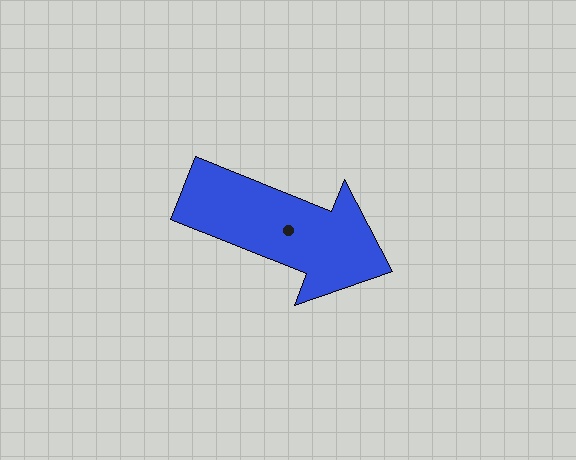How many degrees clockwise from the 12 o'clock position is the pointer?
Approximately 112 degrees.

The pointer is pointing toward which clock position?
Roughly 4 o'clock.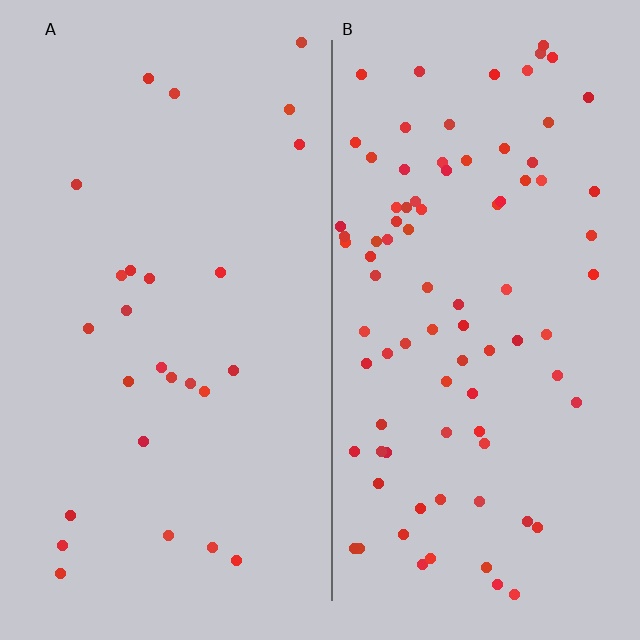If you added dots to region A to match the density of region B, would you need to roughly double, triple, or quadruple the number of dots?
Approximately triple.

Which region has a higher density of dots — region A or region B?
B (the right).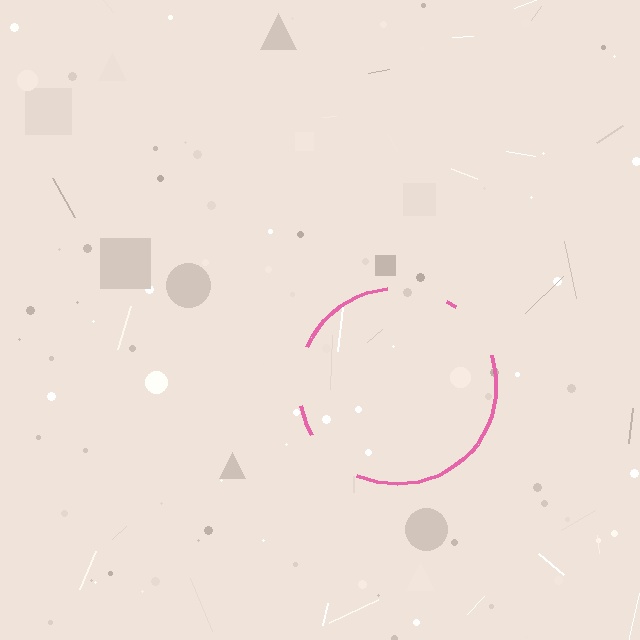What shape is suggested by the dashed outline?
The dashed outline suggests a circle.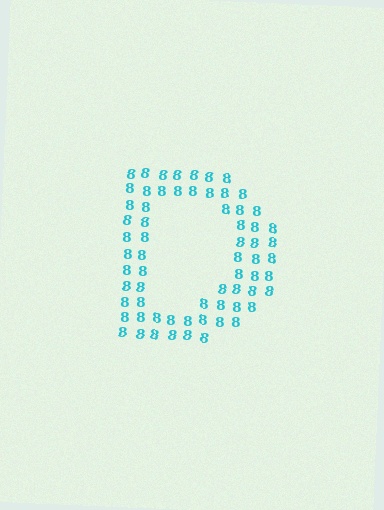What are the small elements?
The small elements are digit 8's.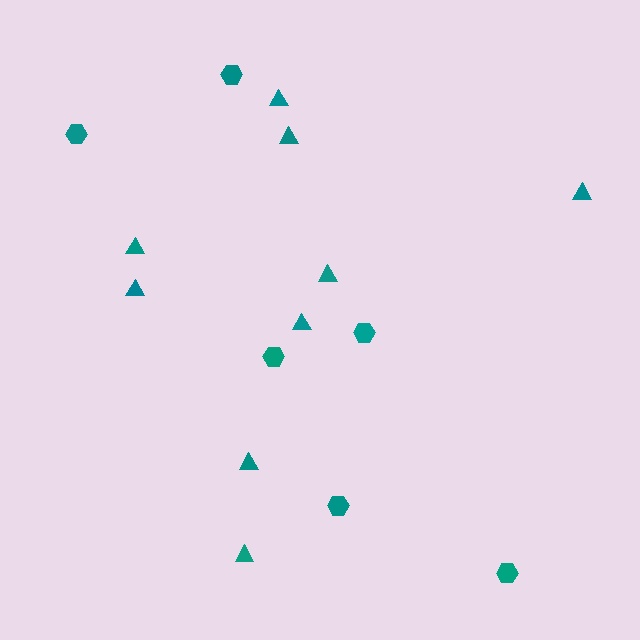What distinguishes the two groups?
There are 2 groups: one group of triangles (9) and one group of hexagons (6).